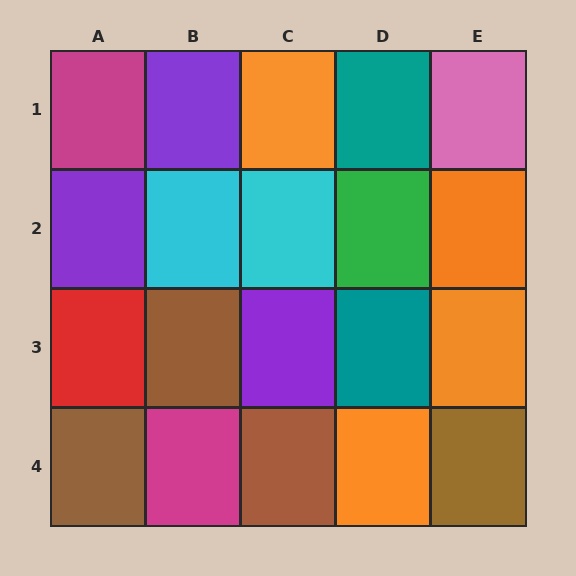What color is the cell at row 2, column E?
Orange.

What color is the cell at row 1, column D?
Teal.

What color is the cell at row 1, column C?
Orange.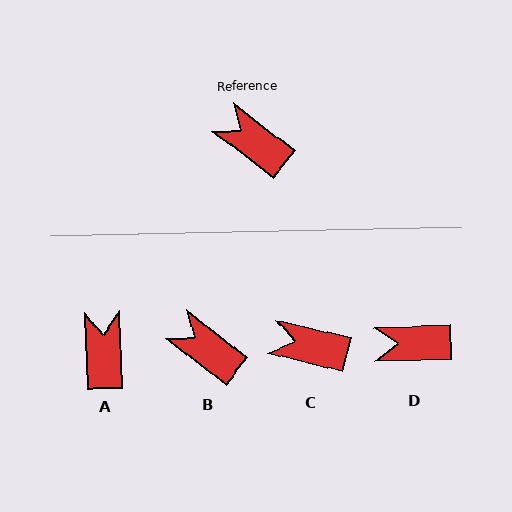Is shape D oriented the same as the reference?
No, it is off by about 40 degrees.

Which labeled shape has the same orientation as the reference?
B.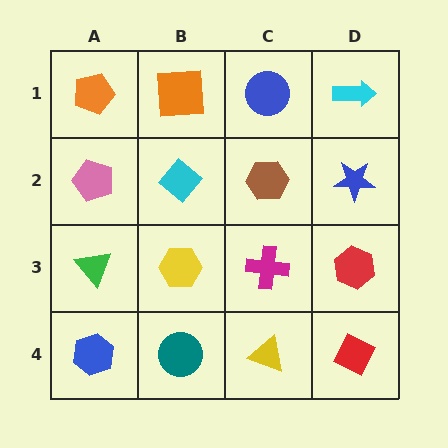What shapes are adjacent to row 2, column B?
An orange square (row 1, column B), a yellow hexagon (row 3, column B), a pink pentagon (row 2, column A), a brown hexagon (row 2, column C).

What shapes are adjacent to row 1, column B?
A cyan diamond (row 2, column B), an orange pentagon (row 1, column A), a blue circle (row 1, column C).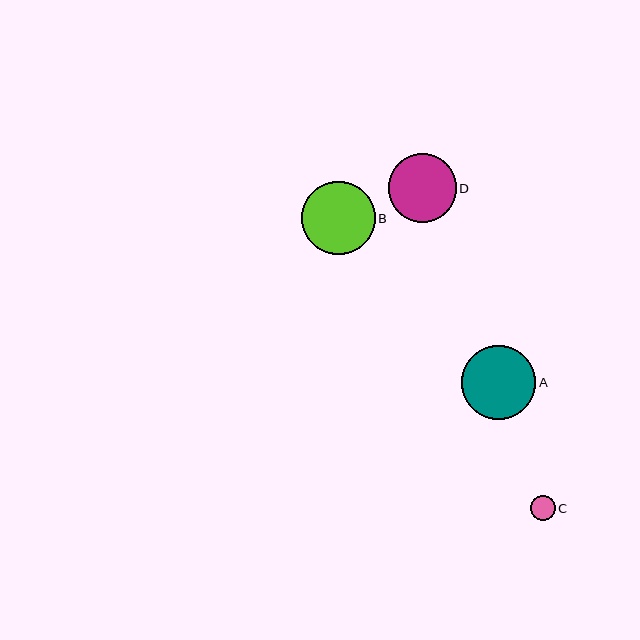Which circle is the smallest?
Circle C is the smallest with a size of approximately 25 pixels.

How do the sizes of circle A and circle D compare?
Circle A and circle D are approximately the same size.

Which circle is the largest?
Circle A is the largest with a size of approximately 74 pixels.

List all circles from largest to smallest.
From largest to smallest: A, B, D, C.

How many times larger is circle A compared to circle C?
Circle A is approximately 2.9 times the size of circle C.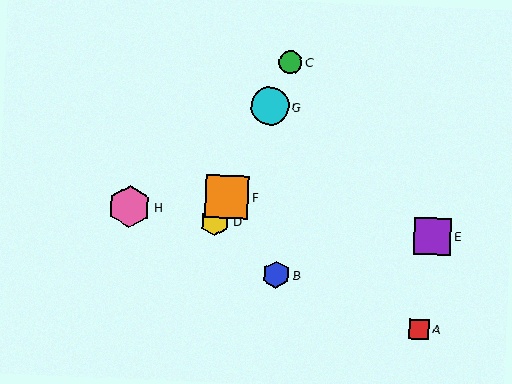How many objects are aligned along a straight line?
4 objects (C, D, F, G) are aligned along a straight line.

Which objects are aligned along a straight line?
Objects C, D, F, G are aligned along a straight line.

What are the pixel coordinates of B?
Object B is at (276, 274).